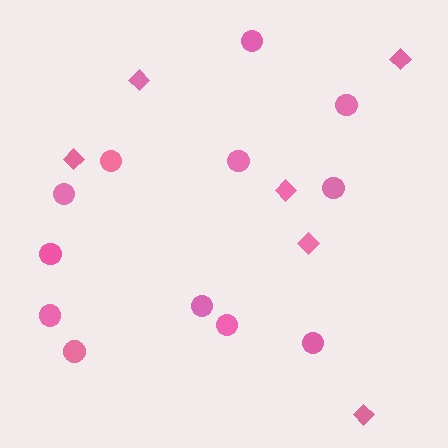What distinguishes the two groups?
There are 2 groups: one group of circles (12) and one group of diamonds (6).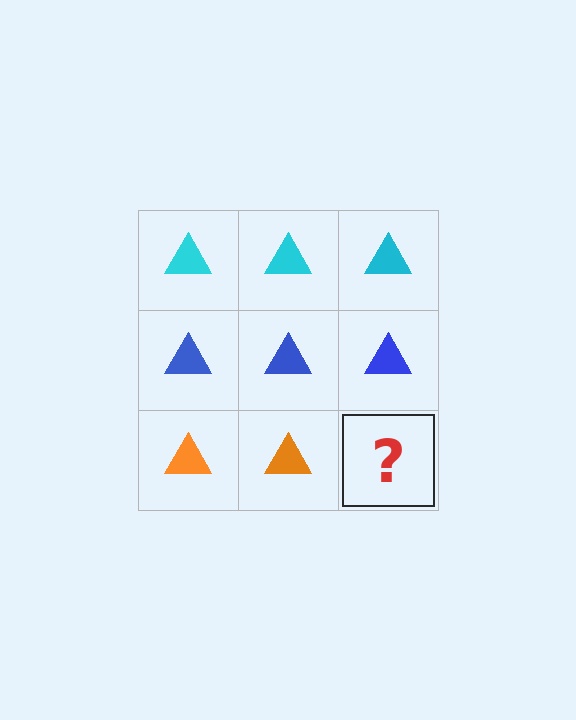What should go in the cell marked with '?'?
The missing cell should contain an orange triangle.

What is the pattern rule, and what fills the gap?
The rule is that each row has a consistent color. The gap should be filled with an orange triangle.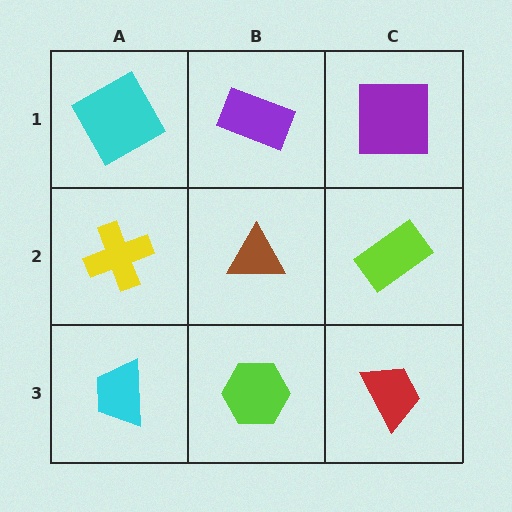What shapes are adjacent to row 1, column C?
A lime rectangle (row 2, column C), a purple rectangle (row 1, column B).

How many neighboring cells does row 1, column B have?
3.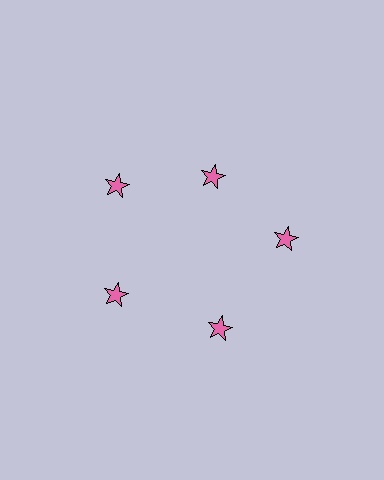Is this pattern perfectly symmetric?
No. The 5 pink stars are arranged in a ring, but one element near the 1 o'clock position is pulled inward toward the center, breaking the 5-fold rotational symmetry.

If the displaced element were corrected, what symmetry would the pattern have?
It would have 5-fold rotational symmetry — the pattern would map onto itself every 72 degrees.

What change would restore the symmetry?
The symmetry would be restored by moving it outward, back onto the ring so that all 5 stars sit at equal angles and equal distance from the center.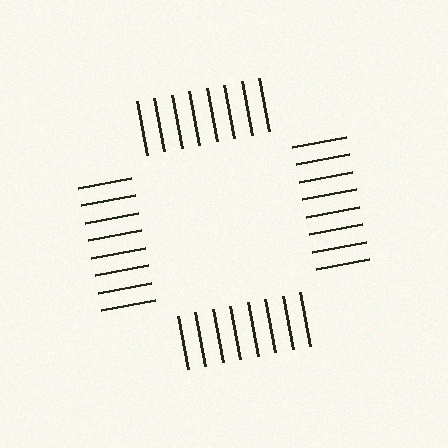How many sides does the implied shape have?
4 sides — the line-ends trace a square.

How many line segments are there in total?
32 — 8 along each of the 4 edges.